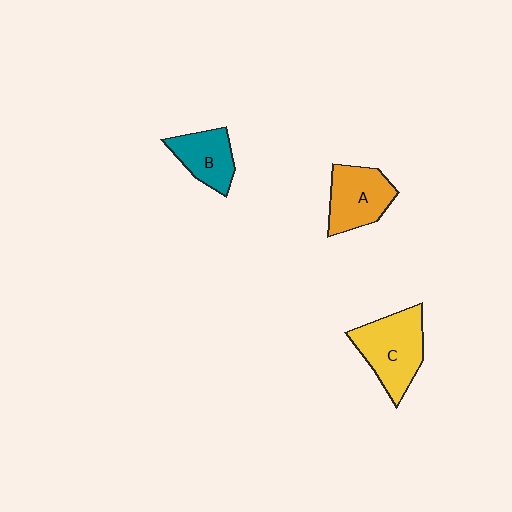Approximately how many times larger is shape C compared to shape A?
Approximately 1.2 times.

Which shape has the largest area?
Shape C (yellow).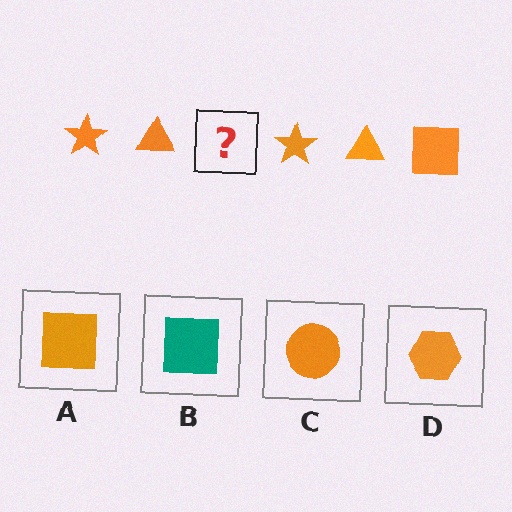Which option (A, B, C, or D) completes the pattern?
A.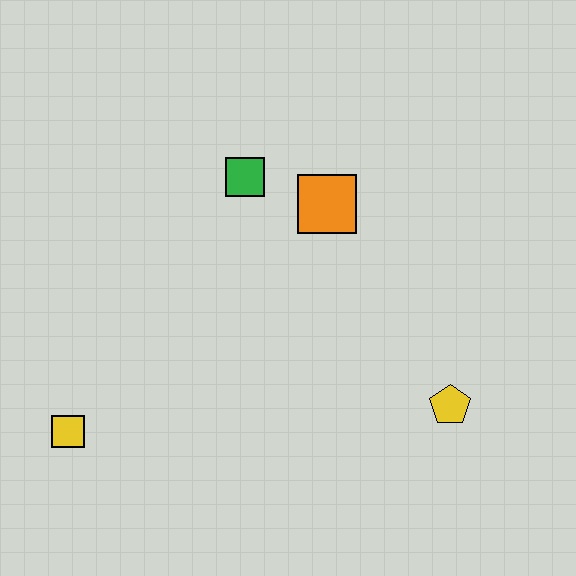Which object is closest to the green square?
The orange square is closest to the green square.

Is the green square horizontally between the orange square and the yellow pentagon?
No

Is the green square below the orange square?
No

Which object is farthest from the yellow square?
The yellow pentagon is farthest from the yellow square.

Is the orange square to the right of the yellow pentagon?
No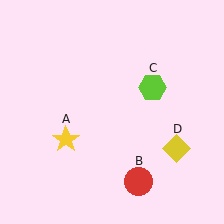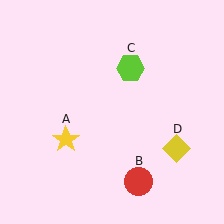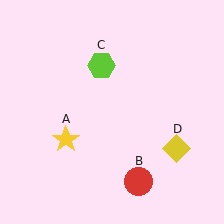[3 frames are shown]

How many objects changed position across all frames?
1 object changed position: lime hexagon (object C).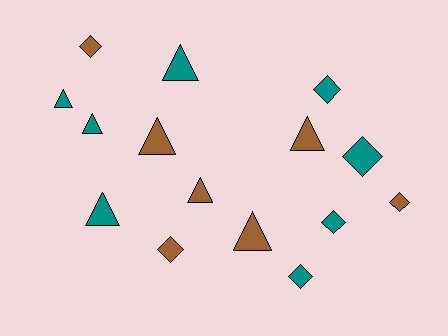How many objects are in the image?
There are 15 objects.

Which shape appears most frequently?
Triangle, with 8 objects.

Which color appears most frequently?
Teal, with 8 objects.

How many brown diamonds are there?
There are 3 brown diamonds.